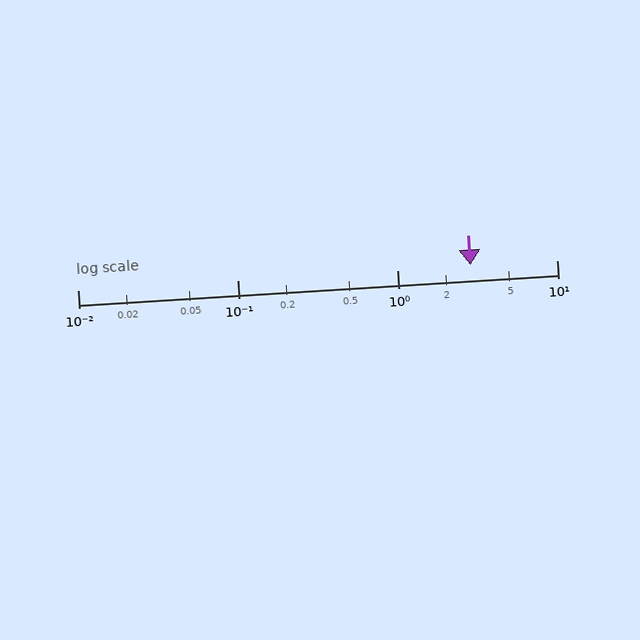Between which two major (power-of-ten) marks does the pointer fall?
The pointer is between 1 and 10.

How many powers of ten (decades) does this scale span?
The scale spans 3 decades, from 0.01 to 10.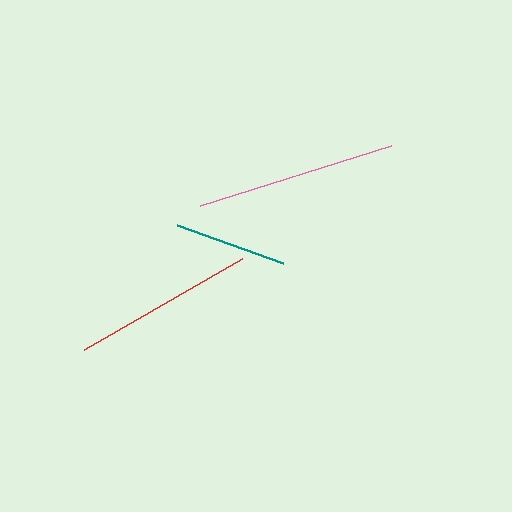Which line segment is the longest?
The pink line is the longest at approximately 200 pixels.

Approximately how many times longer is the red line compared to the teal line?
The red line is approximately 1.6 times the length of the teal line.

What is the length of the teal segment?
The teal segment is approximately 113 pixels long.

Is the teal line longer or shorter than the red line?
The red line is longer than the teal line.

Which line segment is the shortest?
The teal line is the shortest at approximately 113 pixels.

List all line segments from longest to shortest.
From longest to shortest: pink, red, teal.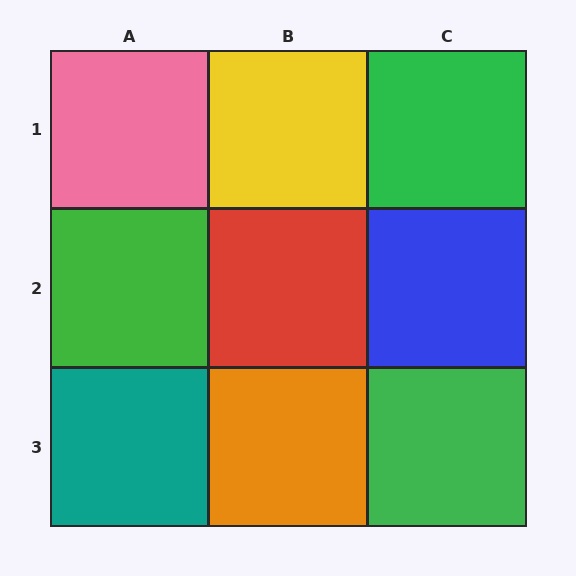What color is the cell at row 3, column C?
Green.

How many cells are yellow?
1 cell is yellow.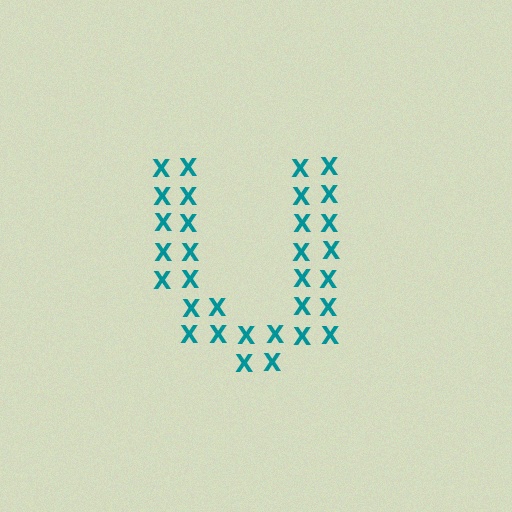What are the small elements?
The small elements are letter X's.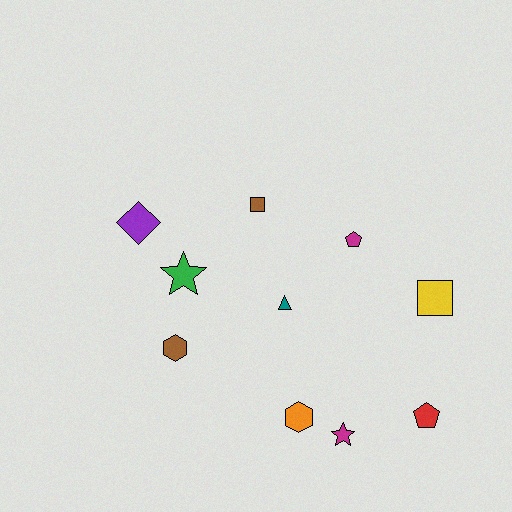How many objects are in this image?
There are 10 objects.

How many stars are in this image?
There are 2 stars.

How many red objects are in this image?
There is 1 red object.